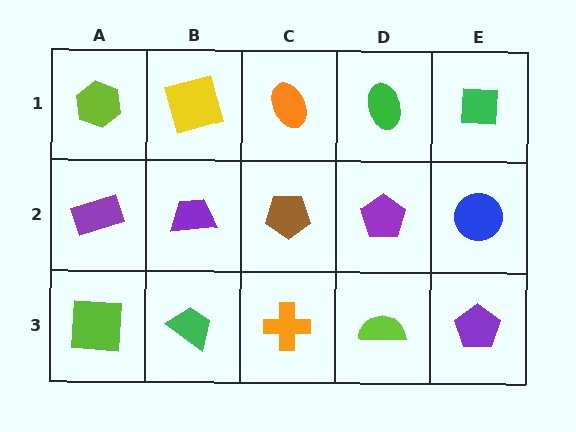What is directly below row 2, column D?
A lime semicircle.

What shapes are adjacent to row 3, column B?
A purple trapezoid (row 2, column B), a lime square (row 3, column A), an orange cross (row 3, column C).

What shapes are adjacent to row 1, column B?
A purple trapezoid (row 2, column B), a lime hexagon (row 1, column A), an orange ellipse (row 1, column C).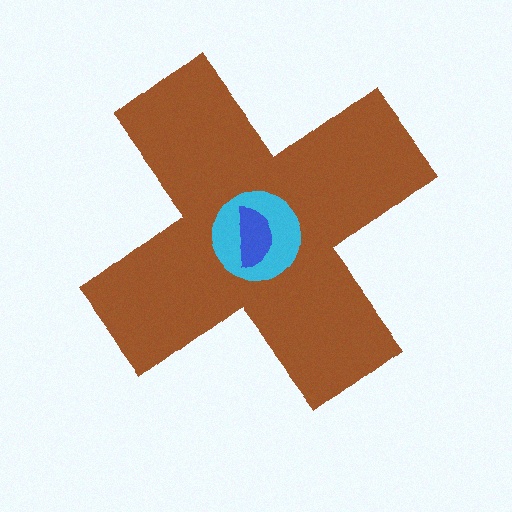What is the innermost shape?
The blue semicircle.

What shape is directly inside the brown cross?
The cyan circle.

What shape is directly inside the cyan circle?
The blue semicircle.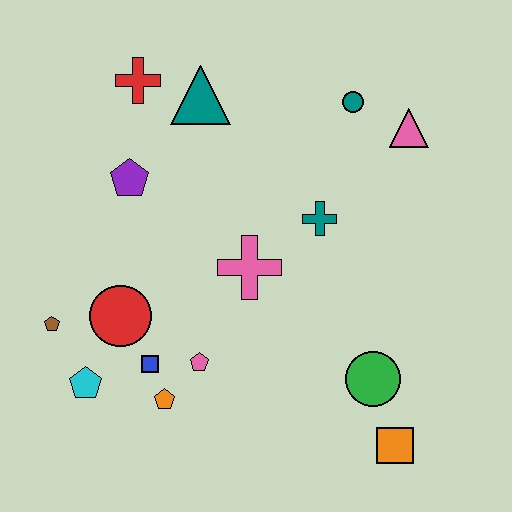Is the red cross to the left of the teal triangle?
Yes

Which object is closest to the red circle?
The blue square is closest to the red circle.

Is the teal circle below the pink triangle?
No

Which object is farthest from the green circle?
The red cross is farthest from the green circle.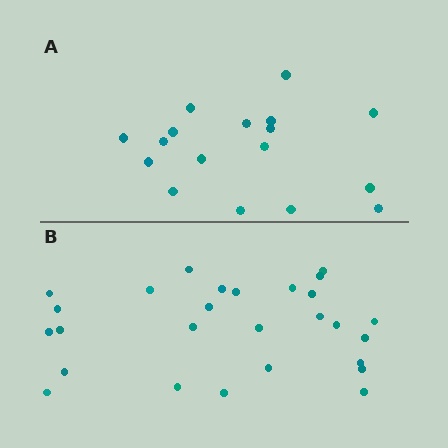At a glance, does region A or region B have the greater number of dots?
Region B (the bottom region) has more dots.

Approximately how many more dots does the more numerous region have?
Region B has roughly 10 or so more dots than region A.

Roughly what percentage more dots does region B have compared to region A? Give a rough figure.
About 60% more.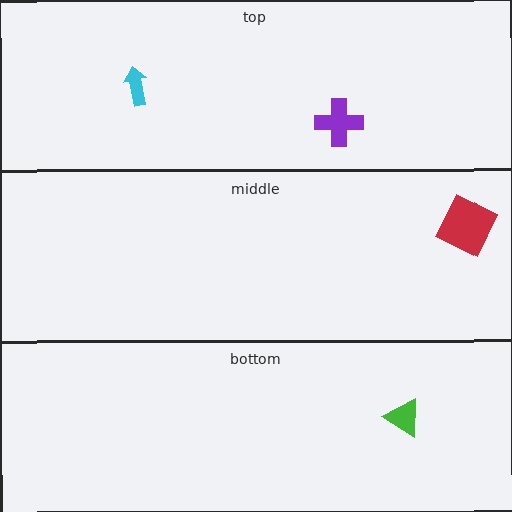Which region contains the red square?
The middle region.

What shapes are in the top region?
The cyan arrow, the purple cross.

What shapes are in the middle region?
The red square.